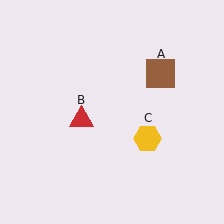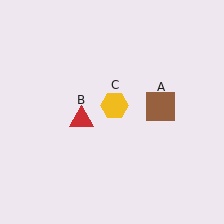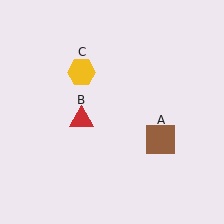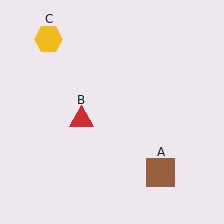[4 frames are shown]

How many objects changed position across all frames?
2 objects changed position: brown square (object A), yellow hexagon (object C).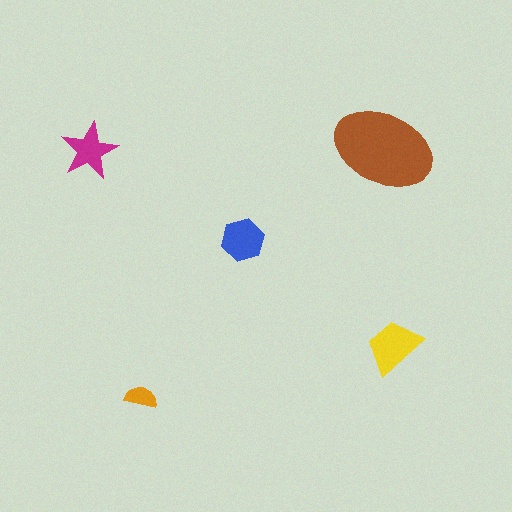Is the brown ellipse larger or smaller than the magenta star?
Larger.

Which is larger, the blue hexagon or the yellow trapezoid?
The yellow trapezoid.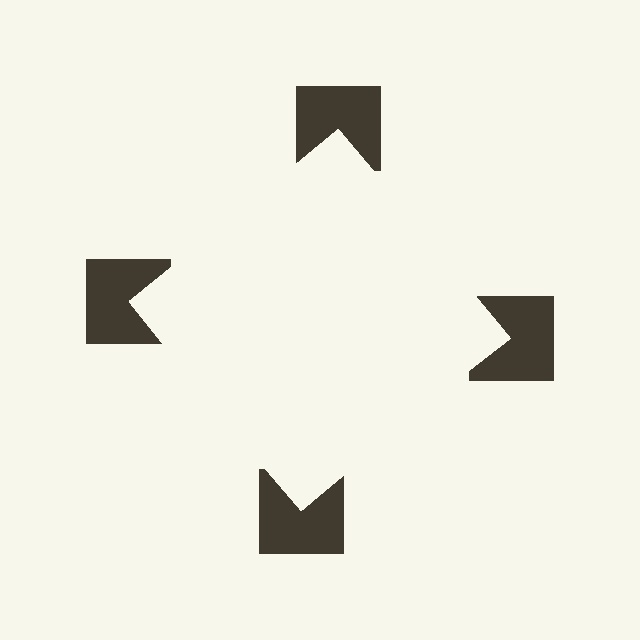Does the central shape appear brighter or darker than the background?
It typically appears slightly brighter than the background, even though no actual brightness change is drawn.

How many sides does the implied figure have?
4 sides.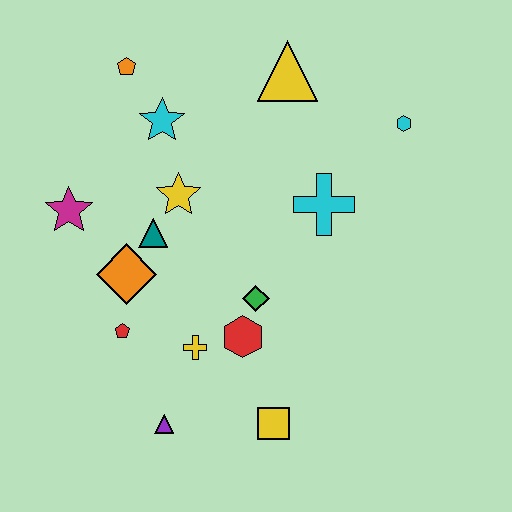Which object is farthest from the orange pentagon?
The yellow square is farthest from the orange pentagon.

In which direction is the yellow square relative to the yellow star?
The yellow square is below the yellow star.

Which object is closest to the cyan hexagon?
The cyan cross is closest to the cyan hexagon.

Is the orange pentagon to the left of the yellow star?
Yes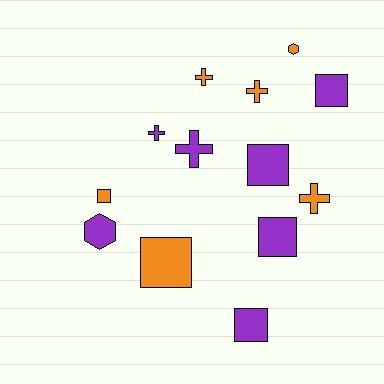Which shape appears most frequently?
Square, with 6 objects.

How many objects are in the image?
There are 13 objects.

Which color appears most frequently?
Purple, with 7 objects.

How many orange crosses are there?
There are 3 orange crosses.